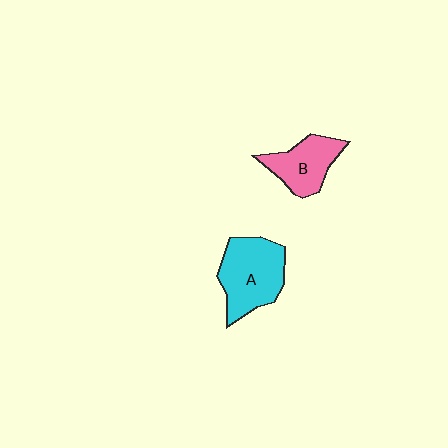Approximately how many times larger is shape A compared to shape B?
Approximately 1.4 times.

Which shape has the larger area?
Shape A (cyan).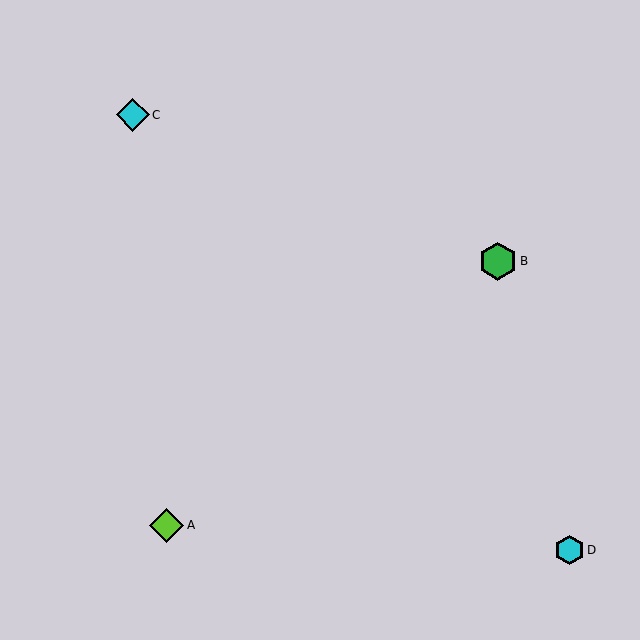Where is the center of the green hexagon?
The center of the green hexagon is at (498, 261).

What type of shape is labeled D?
Shape D is a cyan hexagon.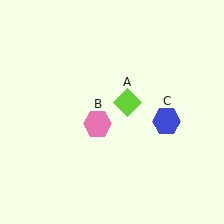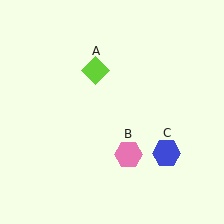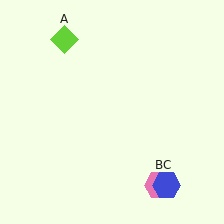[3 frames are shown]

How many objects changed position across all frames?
3 objects changed position: lime diamond (object A), pink hexagon (object B), blue hexagon (object C).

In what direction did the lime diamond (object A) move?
The lime diamond (object A) moved up and to the left.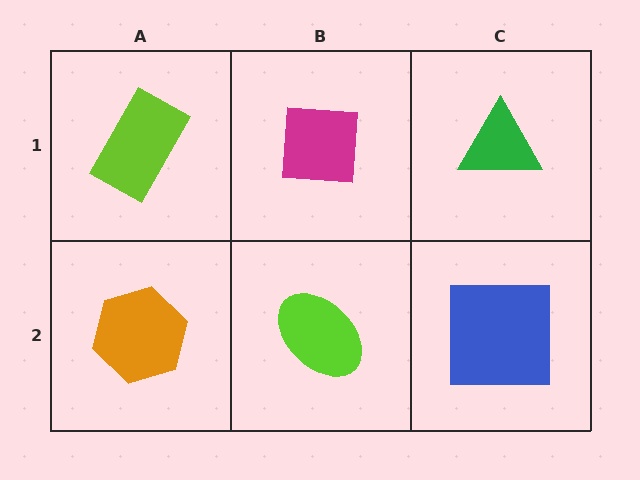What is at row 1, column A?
A lime rectangle.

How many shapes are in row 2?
3 shapes.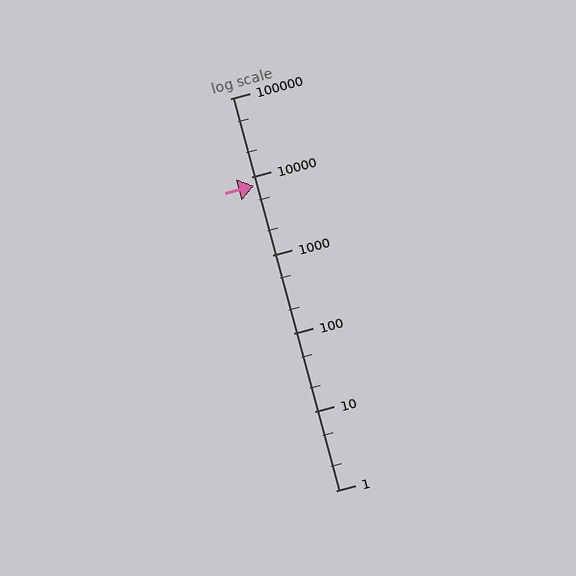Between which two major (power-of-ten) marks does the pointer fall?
The pointer is between 1000 and 10000.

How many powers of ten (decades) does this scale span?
The scale spans 5 decades, from 1 to 100000.